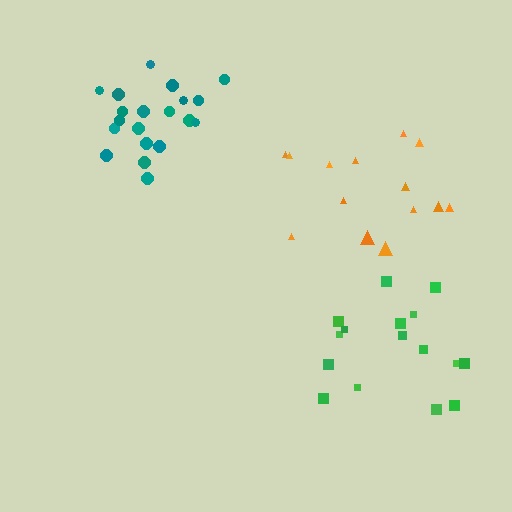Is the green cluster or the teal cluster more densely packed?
Teal.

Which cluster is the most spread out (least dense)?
Green.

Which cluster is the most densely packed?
Teal.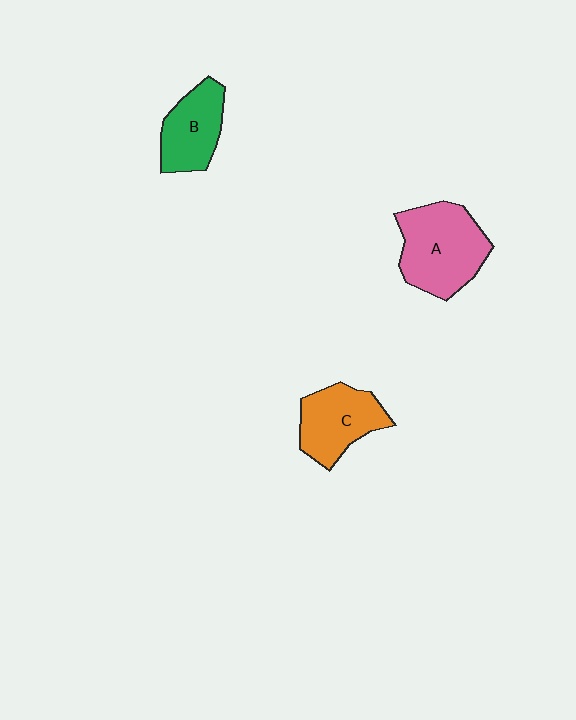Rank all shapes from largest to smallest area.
From largest to smallest: A (pink), C (orange), B (green).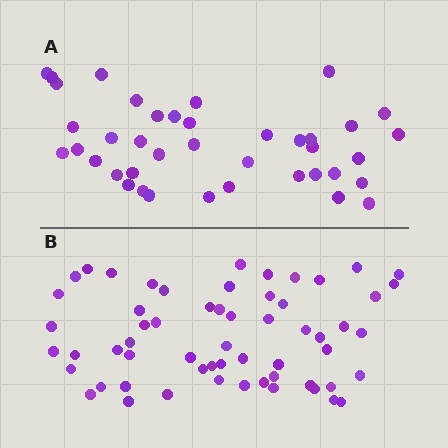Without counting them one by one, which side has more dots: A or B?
Region B (the bottom region) has more dots.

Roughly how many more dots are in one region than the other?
Region B has approximately 20 more dots than region A.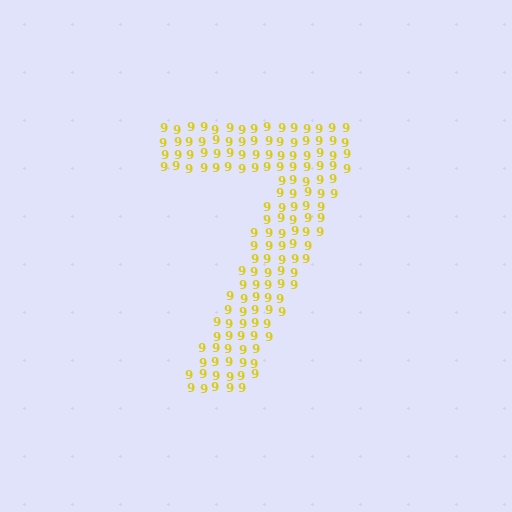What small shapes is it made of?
It is made of small digit 9's.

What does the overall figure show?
The overall figure shows the digit 7.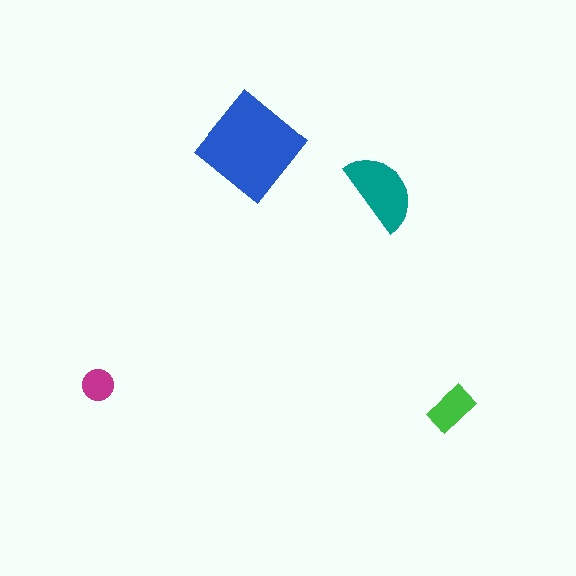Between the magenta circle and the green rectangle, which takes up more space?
The green rectangle.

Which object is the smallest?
The magenta circle.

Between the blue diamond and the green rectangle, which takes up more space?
The blue diamond.